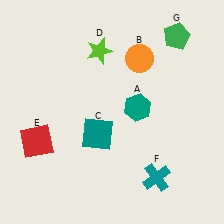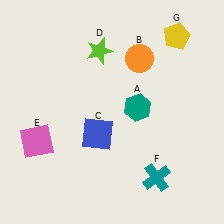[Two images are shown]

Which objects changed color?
C changed from teal to blue. E changed from red to pink. G changed from green to yellow.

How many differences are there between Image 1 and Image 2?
There are 3 differences between the two images.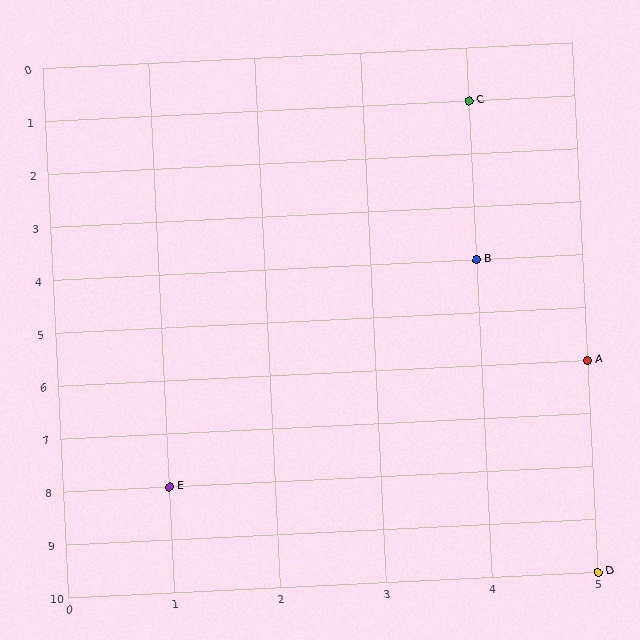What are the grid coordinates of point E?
Point E is at grid coordinates (1, 8).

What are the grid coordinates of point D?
Point D is at grid coordinates (5, 10).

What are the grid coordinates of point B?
Point B is at grid coordinates (4, 4).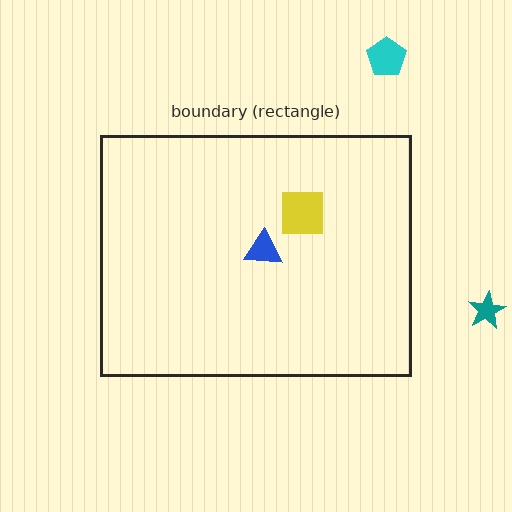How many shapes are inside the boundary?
2 inside, 2 outside.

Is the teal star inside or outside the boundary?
Outside.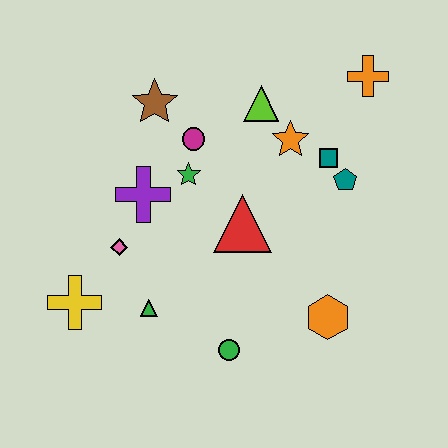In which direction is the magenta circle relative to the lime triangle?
The magenta circle is to the left of the lime triangle.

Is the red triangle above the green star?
No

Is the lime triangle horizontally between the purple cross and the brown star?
No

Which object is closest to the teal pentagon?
The teal square is closest to the teal pentagon.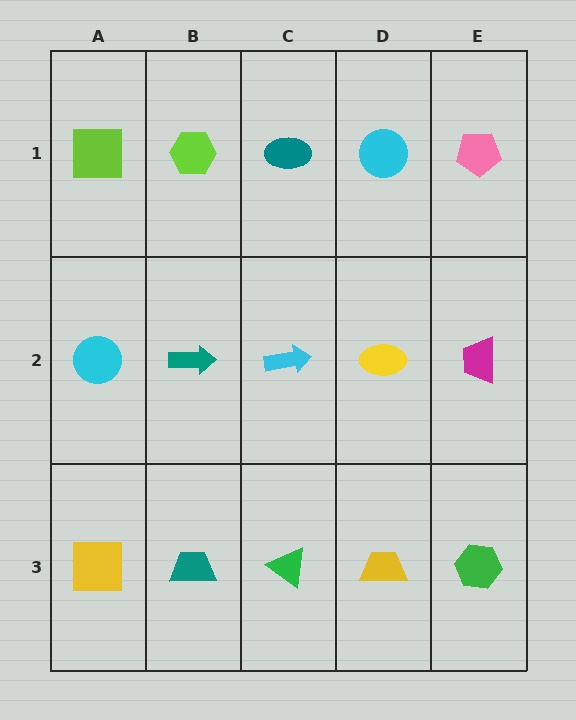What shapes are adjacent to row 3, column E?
A magenta trapezoid (row 2, column E), a yellow trapezoid (row 3, column D).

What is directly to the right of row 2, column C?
A yellow ellipse.